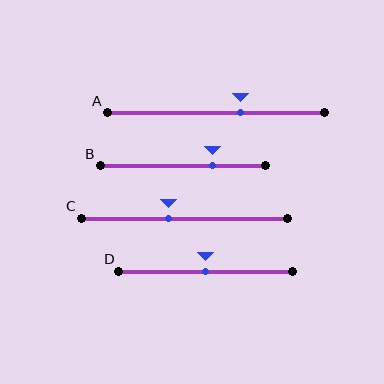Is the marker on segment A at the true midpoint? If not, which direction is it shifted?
No, the marker on segment A is shifted to the right by about 11% of the segment length.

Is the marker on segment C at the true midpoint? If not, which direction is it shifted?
No, the marker on segment C is shifted to the left by about 8% of the segment length.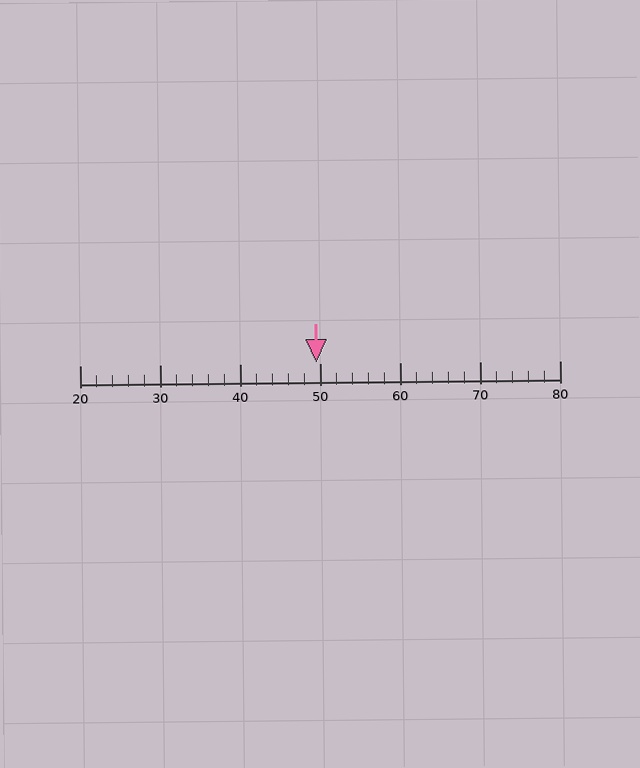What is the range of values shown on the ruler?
The ruler shows values from 20 to 80.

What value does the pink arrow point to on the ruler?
The pink arrow points to approximately 50.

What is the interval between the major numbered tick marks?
The major tick marks are spaced 10 units apart.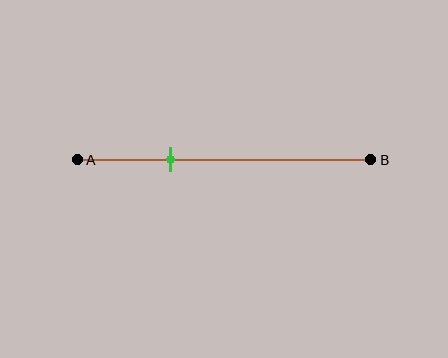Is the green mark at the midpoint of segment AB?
No, the mark is at about 30% from A, not at the 50% midpoint.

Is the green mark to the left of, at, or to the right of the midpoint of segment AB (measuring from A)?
The green mark is to the left of the midpoint of segment AB.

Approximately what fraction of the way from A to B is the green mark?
The green mark is approximately 30% of the way from A to B.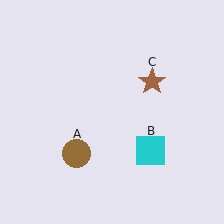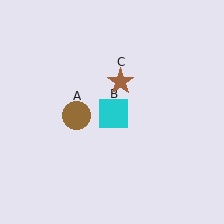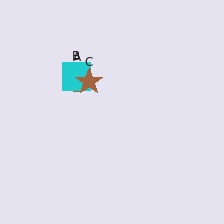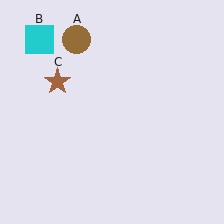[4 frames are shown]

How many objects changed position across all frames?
3 objects changed position: brown circle (object A), cyan square (object B), brown star (object C).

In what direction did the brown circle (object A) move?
The brown circle (object A) moved up.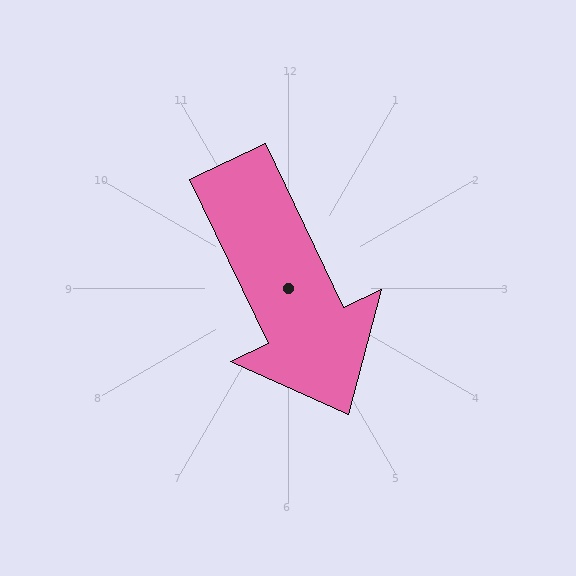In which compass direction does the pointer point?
Southeast.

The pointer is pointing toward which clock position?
Roughly 5 o'clock.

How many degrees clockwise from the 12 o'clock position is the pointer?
Approximately 155 degrees.